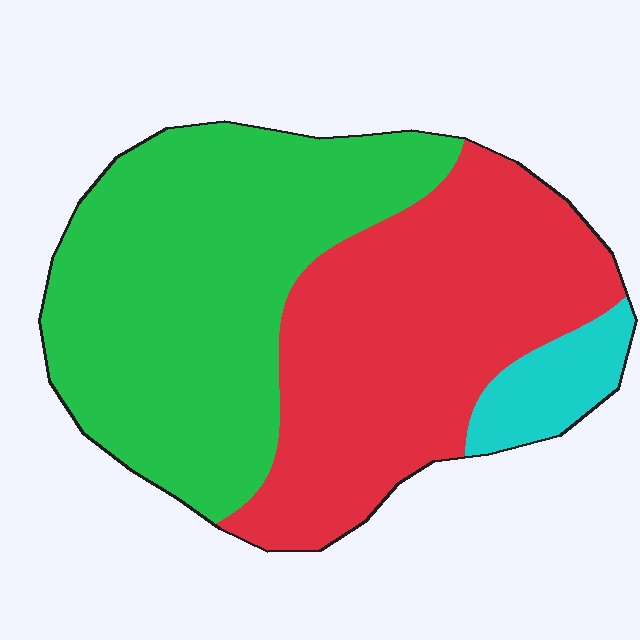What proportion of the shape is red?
Red takes up about two fifths (2/5) of the shape.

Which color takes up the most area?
Green, at roughly 50%.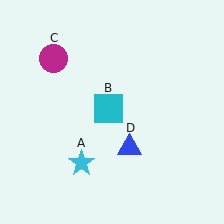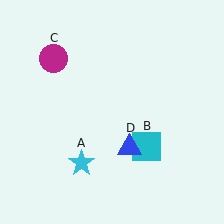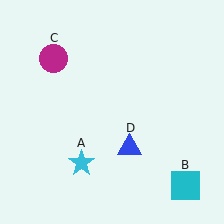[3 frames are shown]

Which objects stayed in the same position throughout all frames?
Cyan star (object A) and magenta circle (object C) and blue triangle (object D) remained stationary.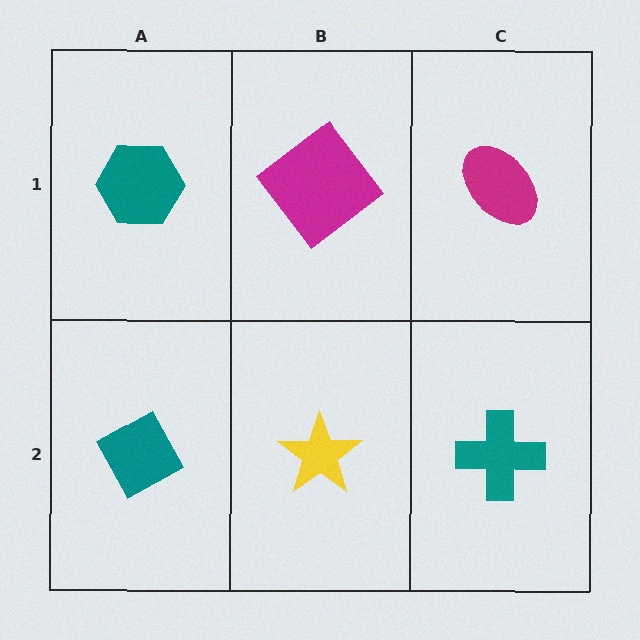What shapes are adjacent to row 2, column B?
A magenta diamond (row 1, column B), a teal diamond (row 2, column A), a teal cross (row 2, column C).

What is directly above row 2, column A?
A teal hexagon.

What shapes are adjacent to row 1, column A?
A teal diamond (row 2, column A), a magenta diamond (row 1, column B).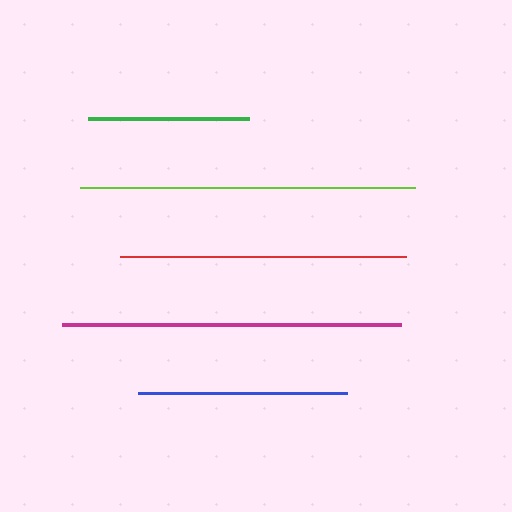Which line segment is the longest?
The magenta line is the longest at approximately 339 pixels.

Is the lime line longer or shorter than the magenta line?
The magenta line is longer than the lime line.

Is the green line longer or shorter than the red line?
The red line is longer than the green line.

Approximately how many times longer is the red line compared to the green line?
The red line is approximately 1.8 times the length of the green line.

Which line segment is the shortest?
The green line is the shortest at approximately 161 pixels.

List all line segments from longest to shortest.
From longest to shortest: magenta, lime, red, blue, green.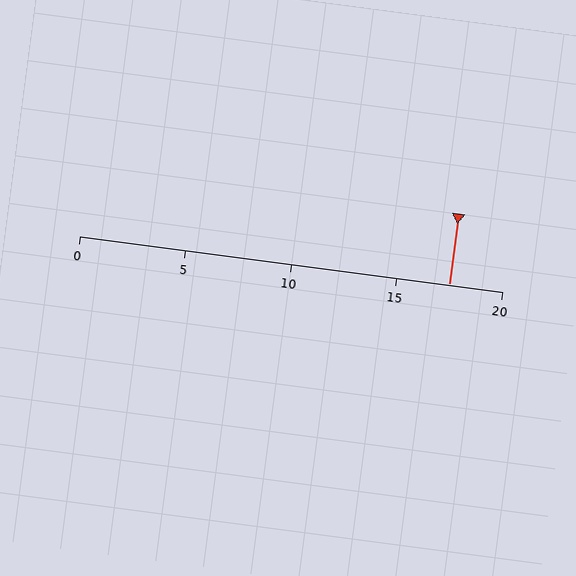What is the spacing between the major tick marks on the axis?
The major ticks are spaced 5 apart.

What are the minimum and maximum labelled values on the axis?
The axis runs from 0 to 20.